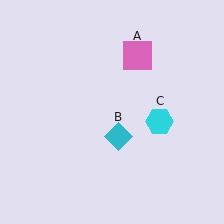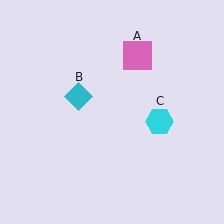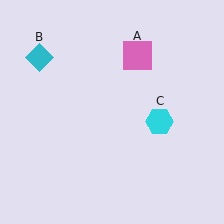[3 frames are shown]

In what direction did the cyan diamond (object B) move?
The cyan diamond (object B) moved up and to the left.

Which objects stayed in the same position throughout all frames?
Pink square (object A) and cyan hexagon (object C) remained stationary.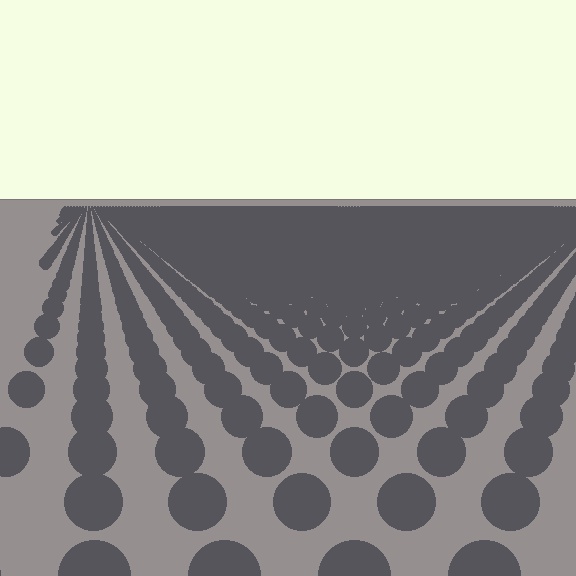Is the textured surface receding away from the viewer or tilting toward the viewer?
The surface is receding away from the viewer. Texture elements get smaller and denser toward the top.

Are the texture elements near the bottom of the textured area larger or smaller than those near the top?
Larger. Near the bottom, elements are closer to the viewer and appear at a bigger on-screen size.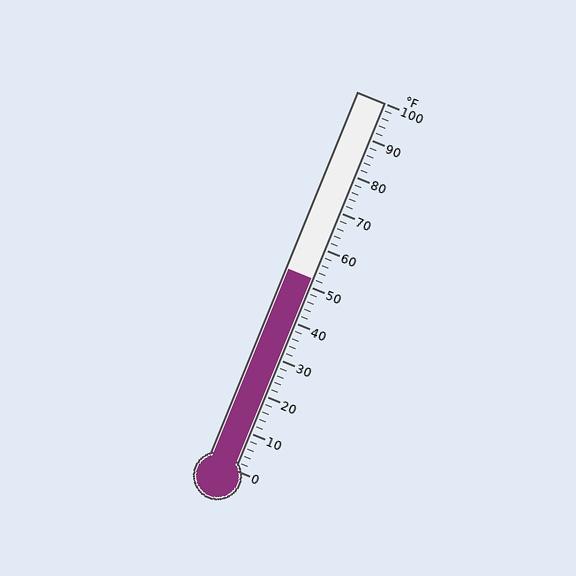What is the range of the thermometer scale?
The thermometer scale ranges from 0°F to 100°F.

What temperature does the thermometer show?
The thermometer shows approximately 52°F.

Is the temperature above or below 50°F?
The temperature is above 50°F.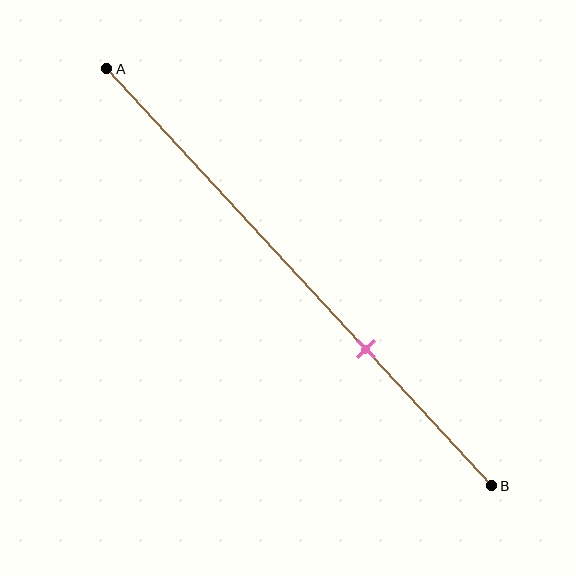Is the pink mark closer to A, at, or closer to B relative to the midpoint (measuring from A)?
The pink mark is closer to point B than the midpoint of segment AB.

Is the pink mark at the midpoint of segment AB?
No, the mark is at about 65% from A, not at the 50% midpoint.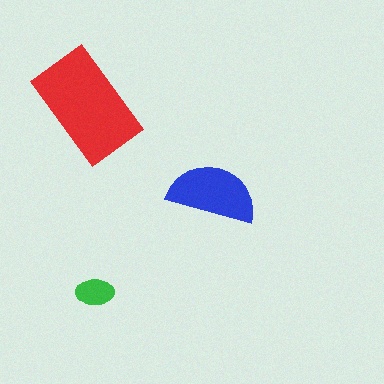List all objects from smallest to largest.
The green ellipse, the blue semicircle, the red rectangle.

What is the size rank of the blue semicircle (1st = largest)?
2nd.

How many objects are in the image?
There are 3 objects in the image.